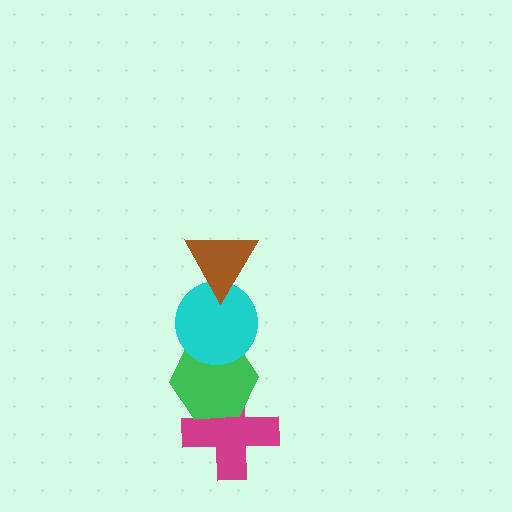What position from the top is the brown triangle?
The brown triangle is 1st from the top.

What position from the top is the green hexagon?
The green hexagon is 3rd from the top.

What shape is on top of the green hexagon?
The cyan circle is on top of the green hexagon.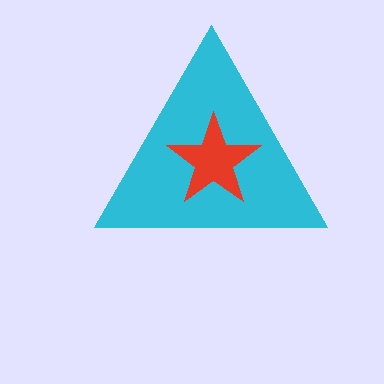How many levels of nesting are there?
2.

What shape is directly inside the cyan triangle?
The red star.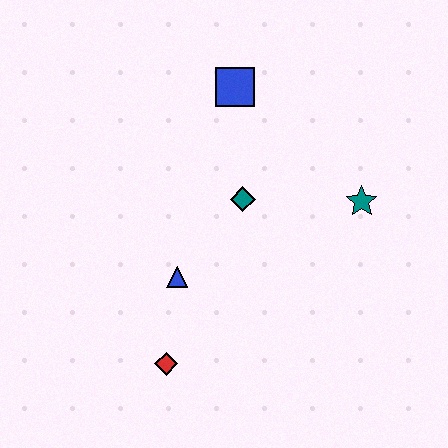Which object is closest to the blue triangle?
The red diamond is closest to the blue triangle.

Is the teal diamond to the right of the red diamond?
Yes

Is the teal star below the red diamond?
No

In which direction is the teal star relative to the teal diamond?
The teal star is to the right of the teal diamond.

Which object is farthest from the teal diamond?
The red diamond is farthest from the teal diamond.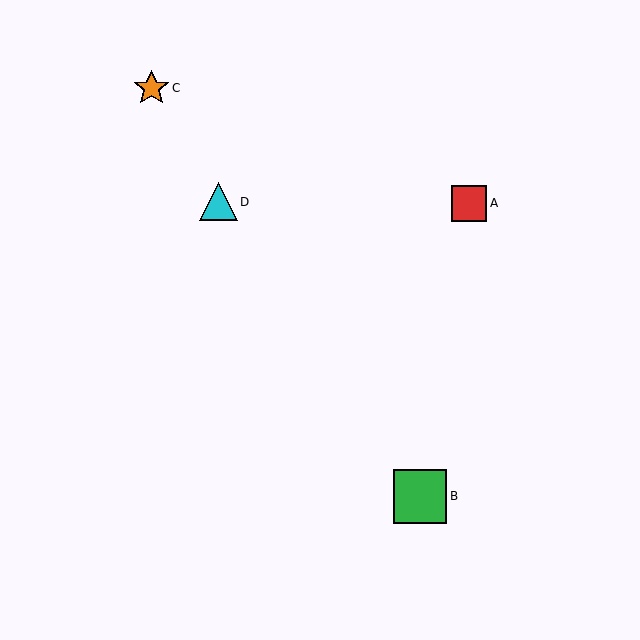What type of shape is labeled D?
Shape D is a cyan triangle.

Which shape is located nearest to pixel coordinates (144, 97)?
The orange star (labeled C) at (151, 88) is nearest to that location.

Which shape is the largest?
The green square (labeled B) is the largest.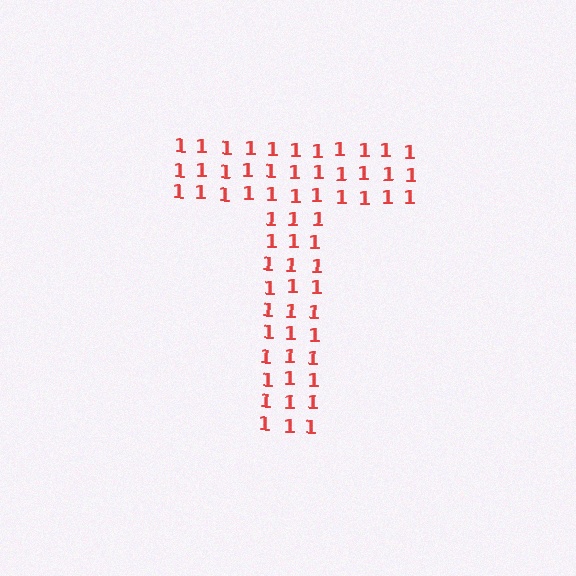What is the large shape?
The large shape is the letter T.